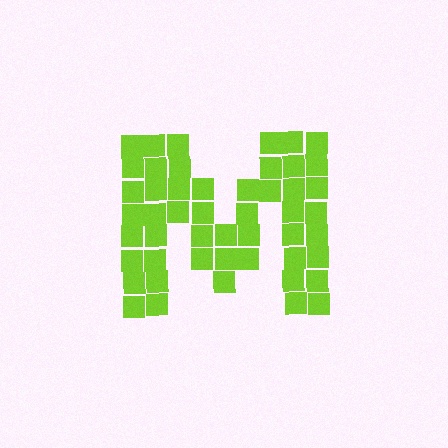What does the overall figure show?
The overall figure shows the letter M.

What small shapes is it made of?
It is made of small squares.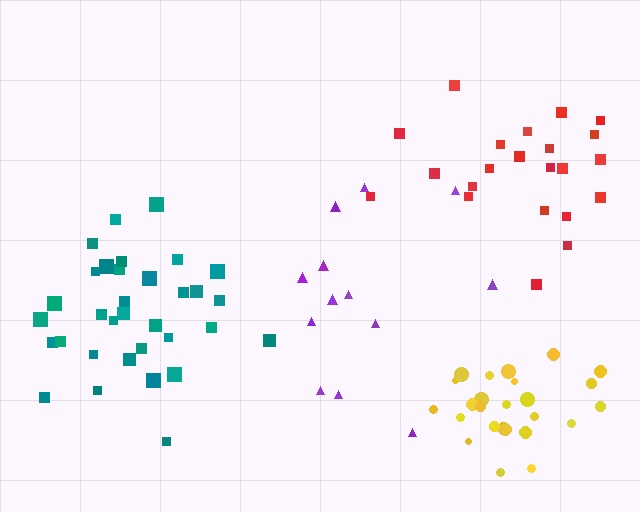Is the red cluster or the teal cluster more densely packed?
Teal.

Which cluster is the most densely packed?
Yellow.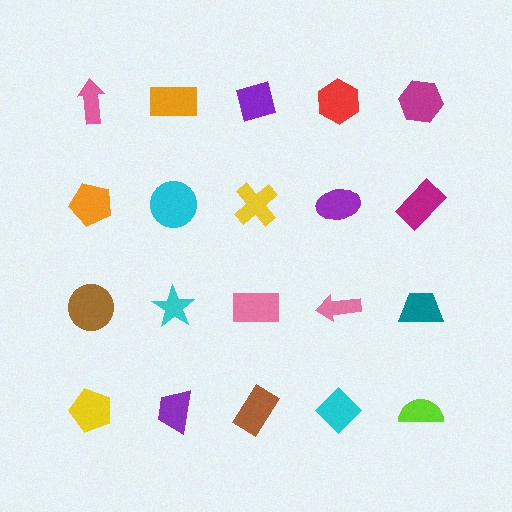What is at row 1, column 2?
An orange rectangle.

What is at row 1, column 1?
A pink arrow.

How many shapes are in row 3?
5 shapes.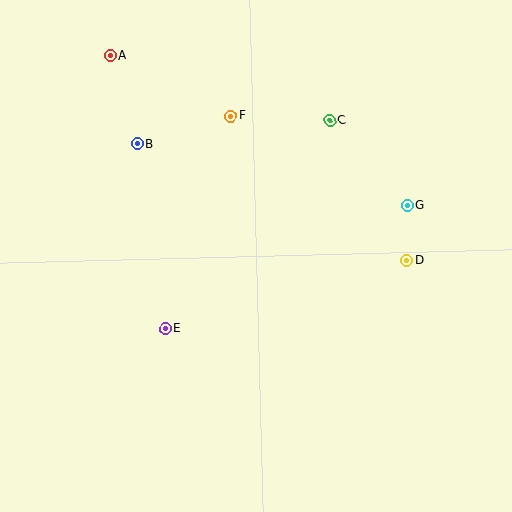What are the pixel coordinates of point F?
Point F is at (231, 116).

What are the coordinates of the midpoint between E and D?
The midpoint between E and D is at (286, 295).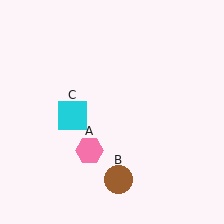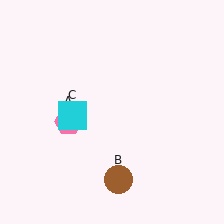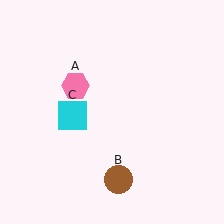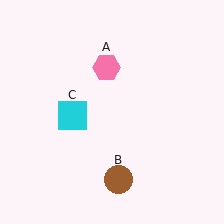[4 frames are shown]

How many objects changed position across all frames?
1 object changed position: pink hexagon (object A).